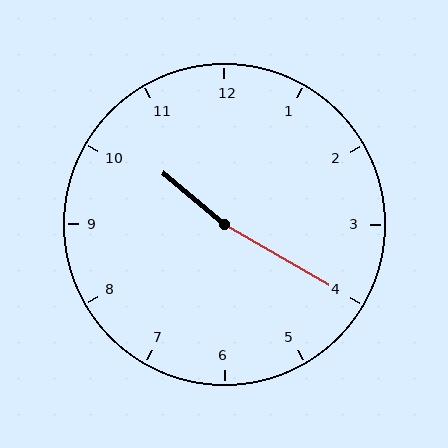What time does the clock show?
10:20.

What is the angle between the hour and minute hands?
Approximately 170 degrees.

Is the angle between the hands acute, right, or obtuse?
It is obtuse.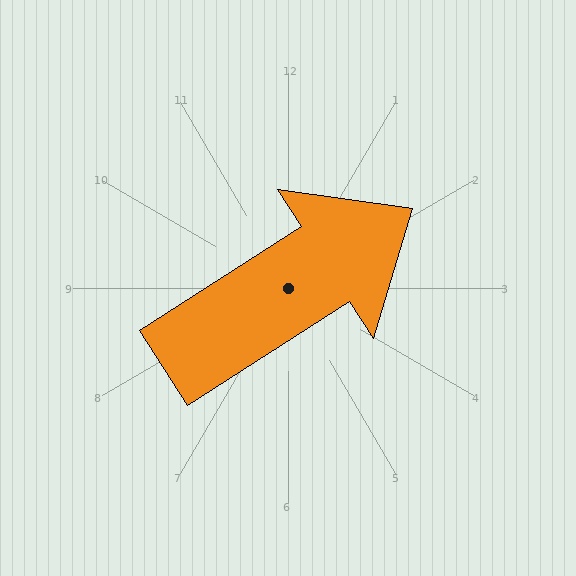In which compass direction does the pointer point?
Northeast.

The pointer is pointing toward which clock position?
Roughly 2 o'clock.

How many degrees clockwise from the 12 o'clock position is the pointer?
Approximately 57 degrees.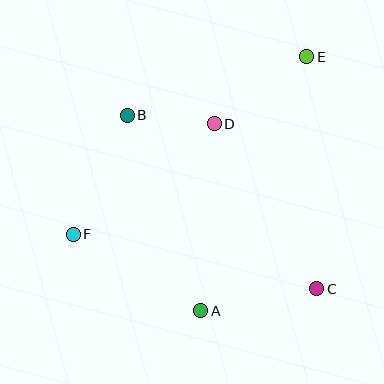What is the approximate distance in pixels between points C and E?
The distance between C and E is approximately 232 pixels.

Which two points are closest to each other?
Points B and D are closest to each other.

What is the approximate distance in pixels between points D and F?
The distance between D and F is approximately 179 pixels.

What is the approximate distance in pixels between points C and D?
The distance between C and D is approximately 194 pixels.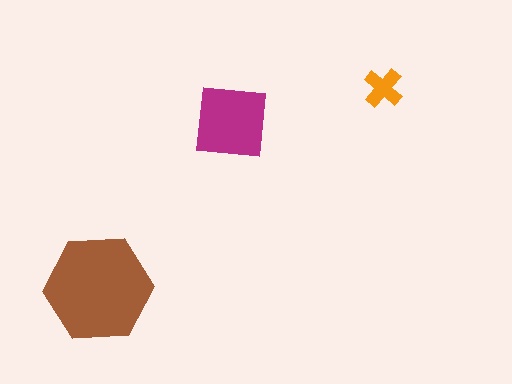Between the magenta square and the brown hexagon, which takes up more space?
The brown hexagon.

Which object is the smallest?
The orange cross.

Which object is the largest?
The brown hexagon.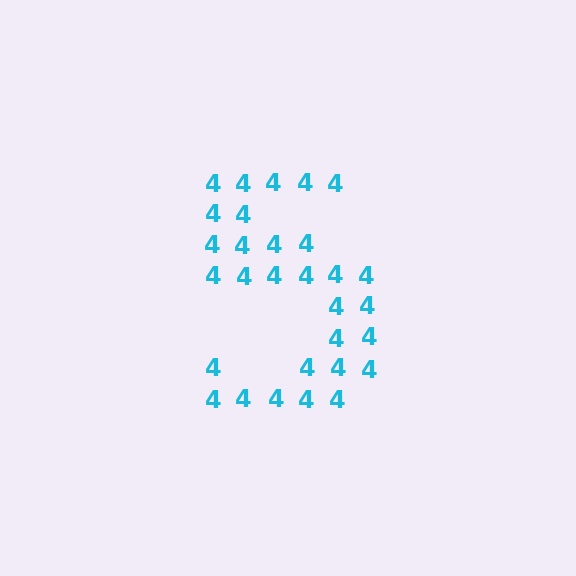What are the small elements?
The small elements are digit 4's.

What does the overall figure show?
The overall figure shows the digit 5.